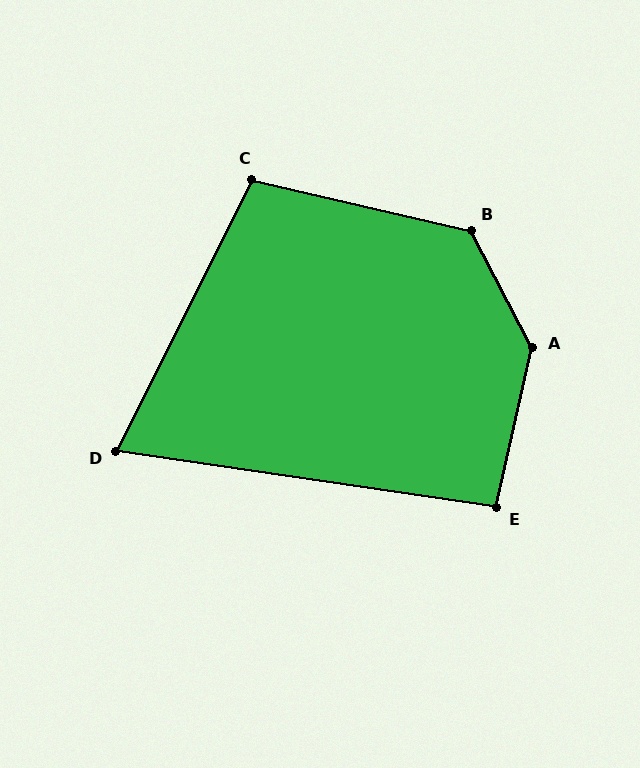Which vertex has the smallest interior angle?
D, at approximately 72 degrees.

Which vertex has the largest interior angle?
A, at approximately 140 degrees.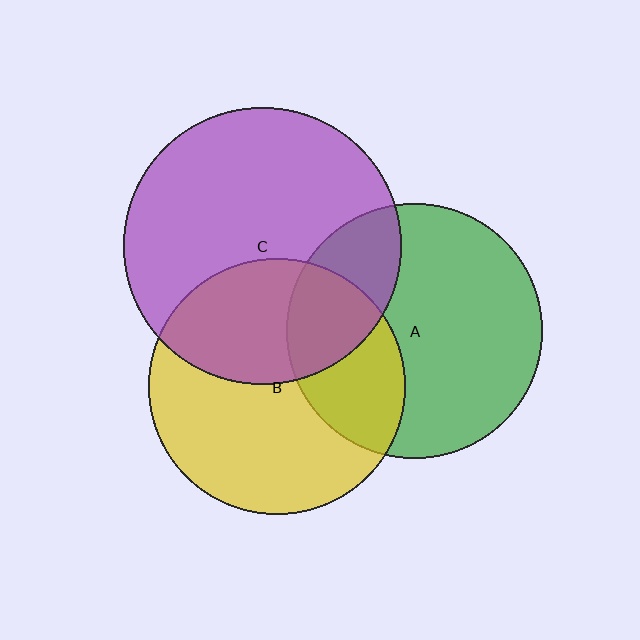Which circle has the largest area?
Circle C (purple).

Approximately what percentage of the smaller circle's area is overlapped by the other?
Approximately 30%.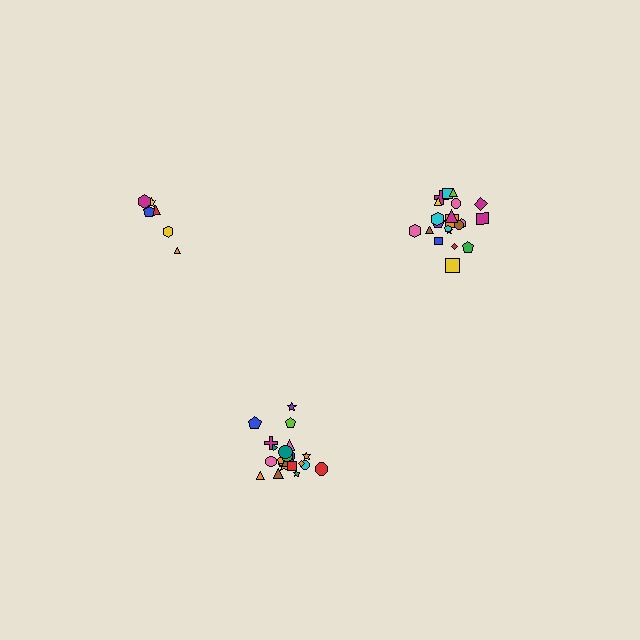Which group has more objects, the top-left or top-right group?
The top-right group.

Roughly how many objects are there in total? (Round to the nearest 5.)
Roughly 50 objects in total.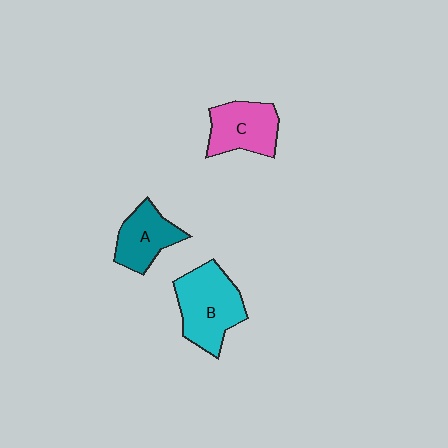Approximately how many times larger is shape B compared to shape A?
Approximately 1.5 times.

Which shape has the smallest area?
Shape A (teal).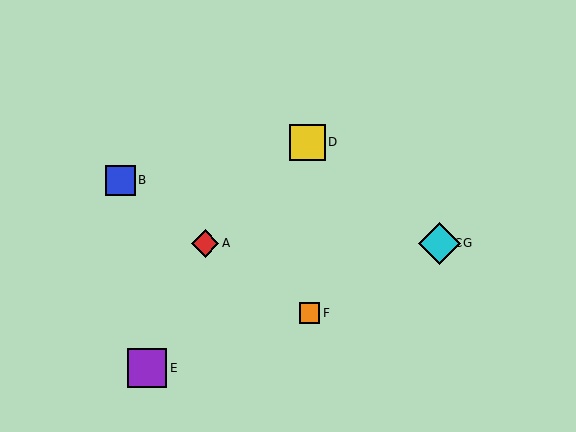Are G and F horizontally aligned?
No, G is at y≈243 and F is at y≈313.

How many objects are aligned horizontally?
3 objects (A, C, G) are aligned horizontally.